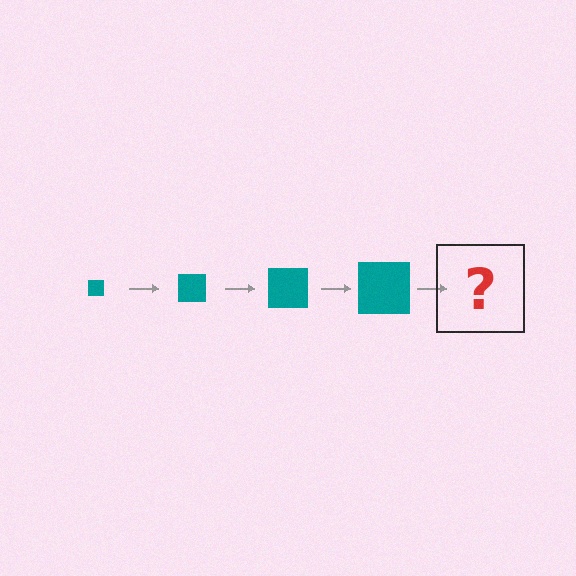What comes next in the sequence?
The next element should be a teal square, larger than the previous one.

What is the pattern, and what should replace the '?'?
The pattern is that the square gets progressively larger each step. The '?' should be a teal square, larger than the previous one.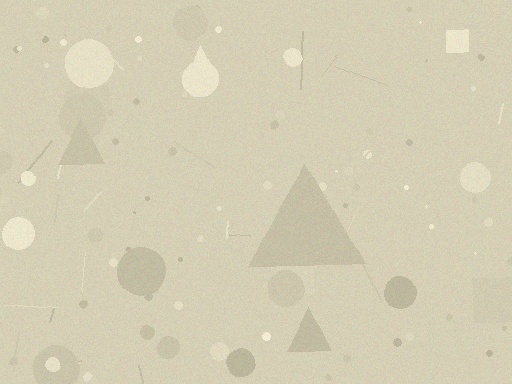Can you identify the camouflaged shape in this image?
The camouflaged shape is a triangle.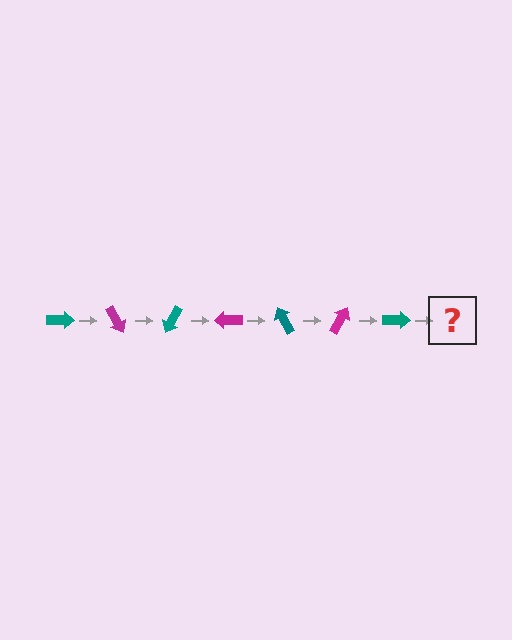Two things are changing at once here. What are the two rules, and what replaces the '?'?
The two rules are that it rotates 60 degrees each step and the color cycles through teal and magenta. The '?' should be a magenta arrow, rotated 420 degrees from the start.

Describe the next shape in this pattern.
It should be a magenta arrow, rotated 420 degrees from the start.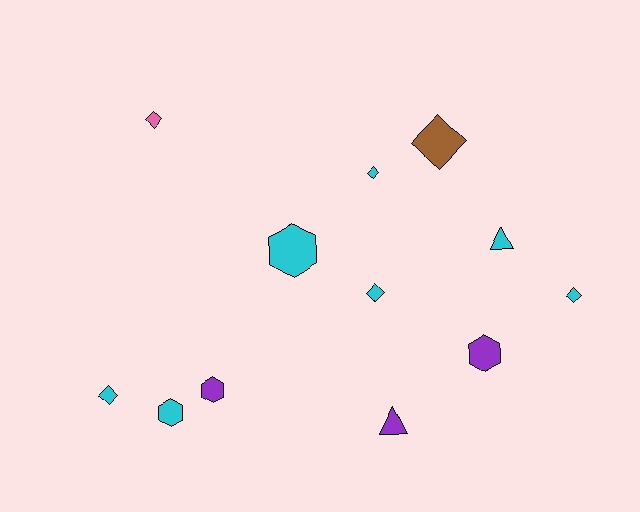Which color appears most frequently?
Cyan, with 7 objects.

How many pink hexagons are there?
There are no pink hexagons.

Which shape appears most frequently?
Diamond, with 6 objects.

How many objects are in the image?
There are 12 objects.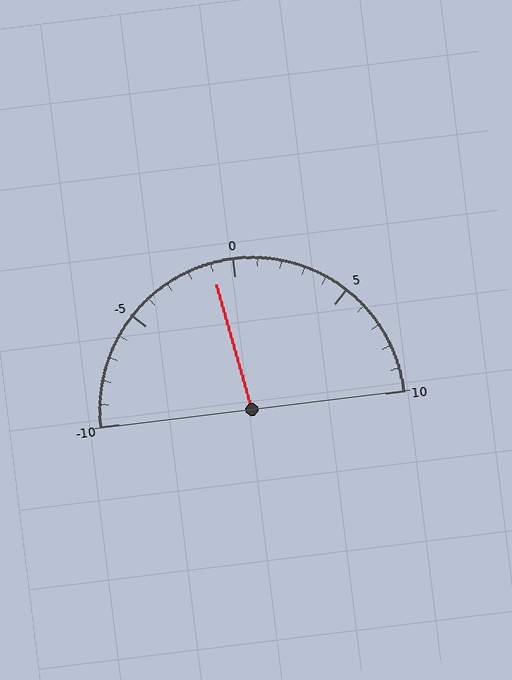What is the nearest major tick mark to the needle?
The nearest major tick mark is 0.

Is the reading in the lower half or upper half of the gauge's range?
The reading is in the lower half of the range (-10 to 10).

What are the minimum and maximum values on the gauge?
The gauge ranges from -10 to 10.